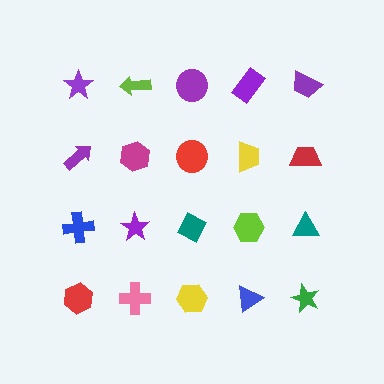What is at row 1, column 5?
A purple trapezoid.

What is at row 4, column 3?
A yellow hexagon.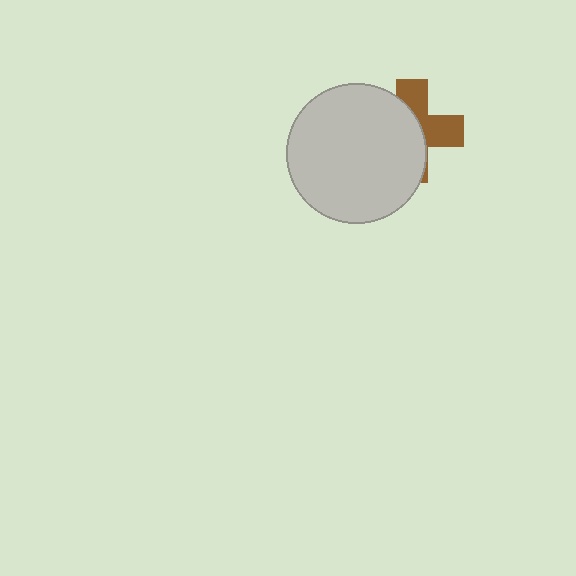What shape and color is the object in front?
The object in front is a light gray circle.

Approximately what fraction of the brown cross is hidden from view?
Roughly 59% of the brown cross is hidden behind the light gray circle.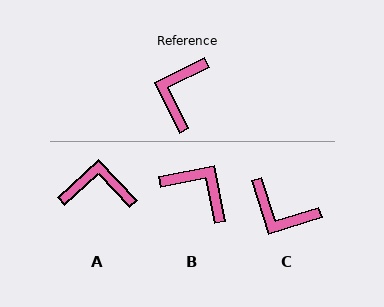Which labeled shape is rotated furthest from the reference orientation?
B, about 105 degrees away.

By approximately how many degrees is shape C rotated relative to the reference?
Approximately 81 degrees counter-clockwise.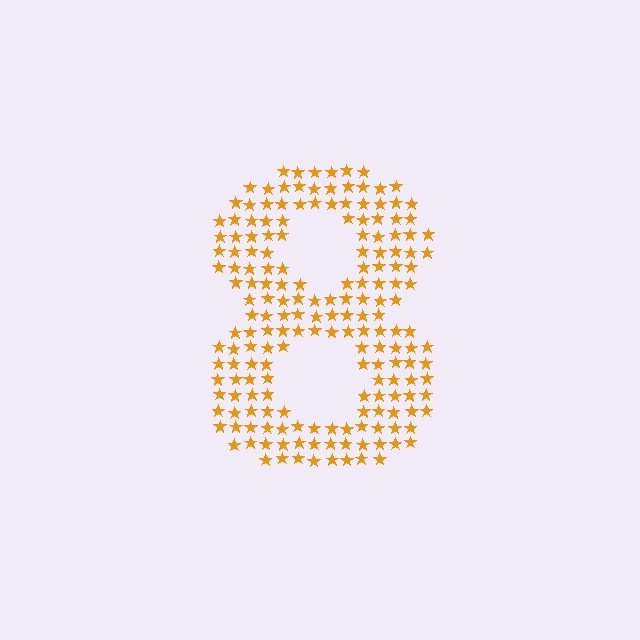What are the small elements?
The small elements are stars.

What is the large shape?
The large shape is the digit 8.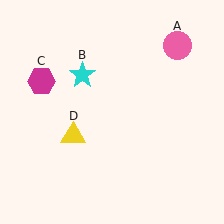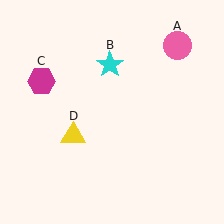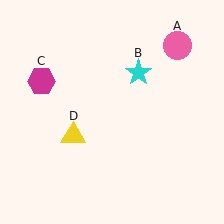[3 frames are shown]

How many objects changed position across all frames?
1 object changed position: cyan star (object B).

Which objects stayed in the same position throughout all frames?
Pink circle (object A) and magenta hexagon (object C) and yellow triangle (object D) remained stationary.